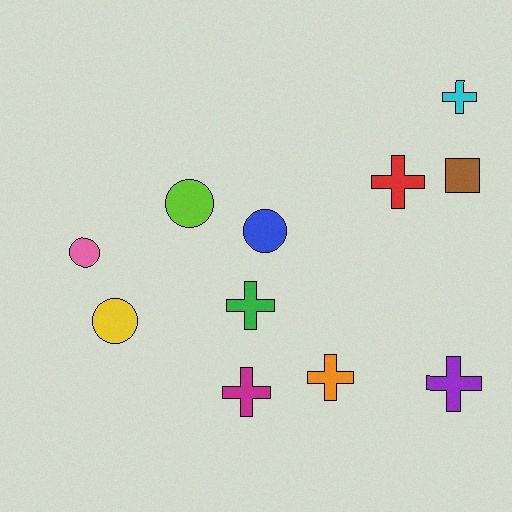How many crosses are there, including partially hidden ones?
There are 6 crosses.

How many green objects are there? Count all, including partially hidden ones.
There is 1 green object.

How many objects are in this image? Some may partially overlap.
There are 11 objects.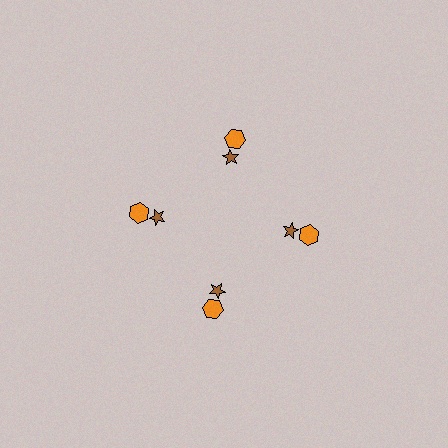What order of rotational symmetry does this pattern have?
This pattern has 4-fold rotational symmetry.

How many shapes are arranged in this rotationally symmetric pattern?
There are 8 shapes, arranged in 4 groups of 2.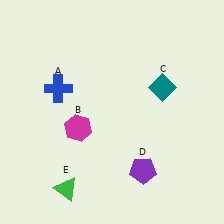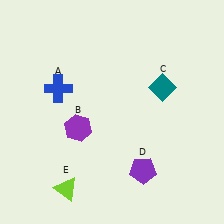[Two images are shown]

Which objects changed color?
B changed from magenta to purple. E changed from green to lime.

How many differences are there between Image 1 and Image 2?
There are 2 differences between the two images.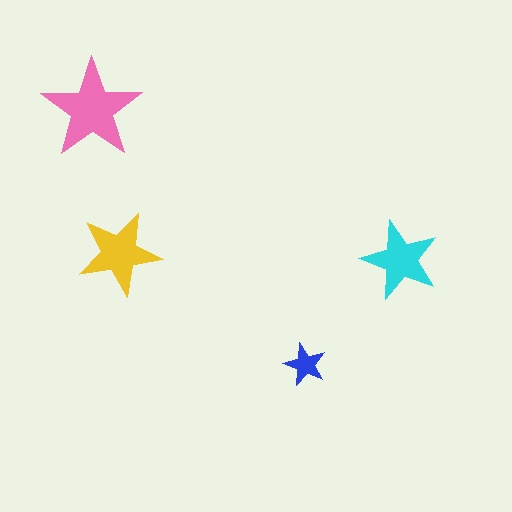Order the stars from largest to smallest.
the pink one, the yellow one, the cyan one, the blue one.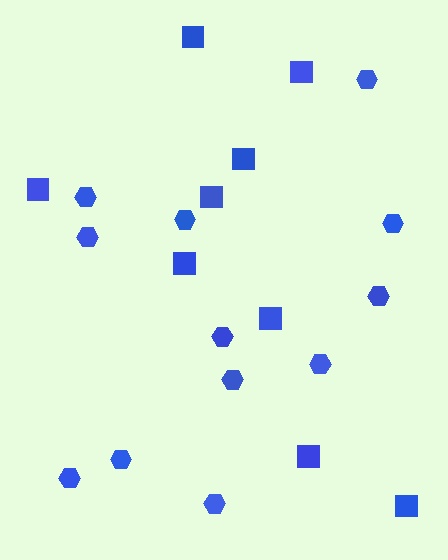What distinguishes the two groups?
There are 2 groups: one group of squares (9) and one group of hexagons (12).